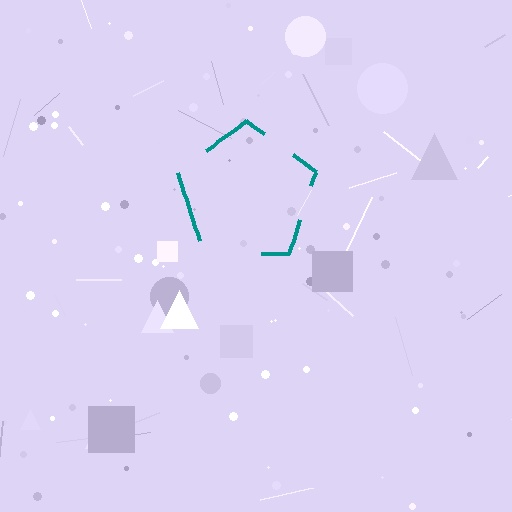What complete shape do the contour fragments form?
The contour fragments form a pentagon.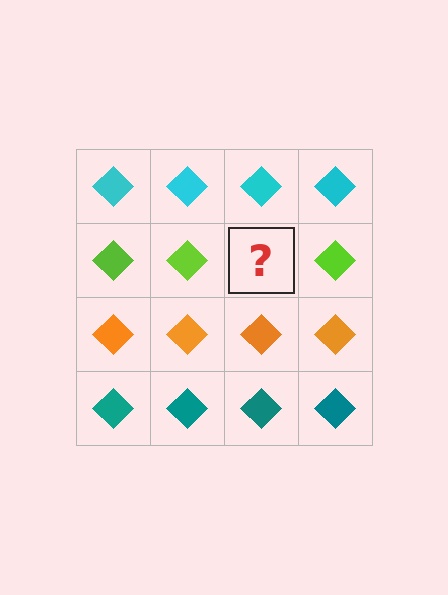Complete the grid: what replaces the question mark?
The question mark should be replaced with a lime diamond.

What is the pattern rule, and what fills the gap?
The rule is that each row has a consistent color. The gap should be filled with a lime diamond.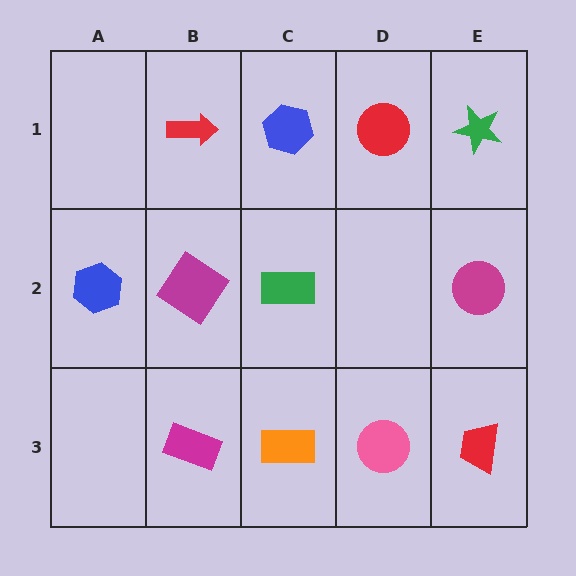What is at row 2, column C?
A green rectangle.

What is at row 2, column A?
A blue hexagon.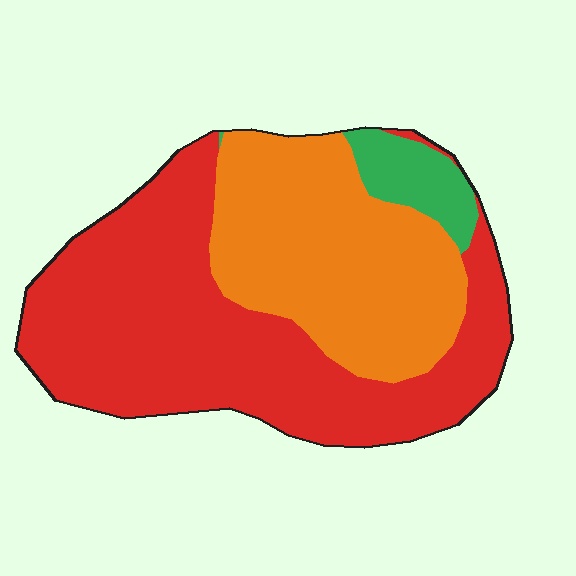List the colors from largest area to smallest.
From largest to smallest: red, orange, green.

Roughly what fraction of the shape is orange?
Orange takes up about three eighths (3/8) of the shape.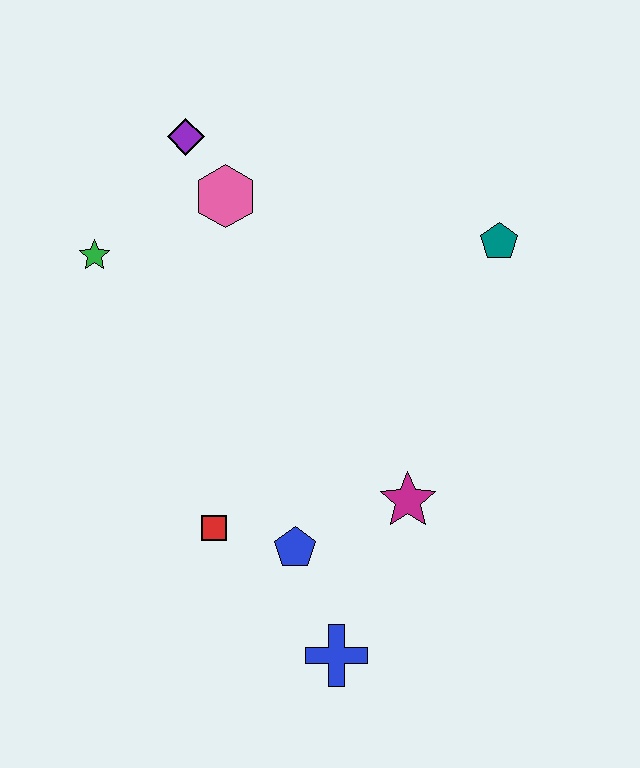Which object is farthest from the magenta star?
The purple diamond is farthest from the magenta star.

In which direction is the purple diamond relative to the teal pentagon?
The purple diamond is to the left of the teal pentagon.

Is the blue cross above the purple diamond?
No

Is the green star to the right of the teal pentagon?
No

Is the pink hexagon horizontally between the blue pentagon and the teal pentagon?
No